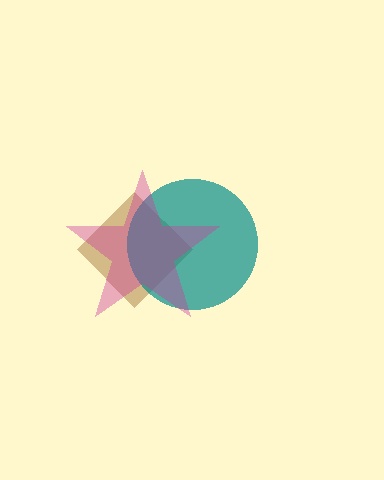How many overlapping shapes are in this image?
There are 3 overlapping shapes in the image.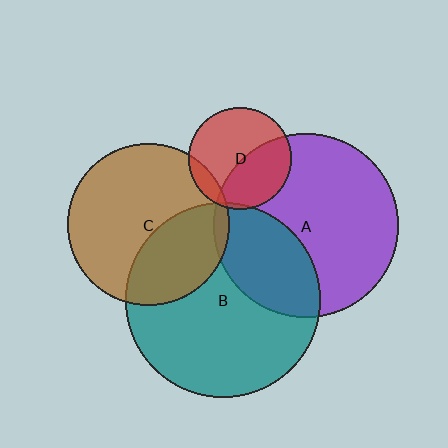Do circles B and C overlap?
Yes.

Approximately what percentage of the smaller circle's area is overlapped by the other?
Approximately 35%.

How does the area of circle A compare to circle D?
Approximately 3.2 times.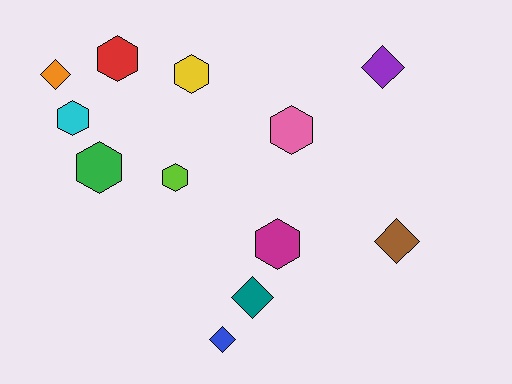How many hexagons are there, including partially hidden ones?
There are 7 hexagons.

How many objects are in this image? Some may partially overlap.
There are 12 objects.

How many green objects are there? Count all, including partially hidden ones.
There is 1 green object.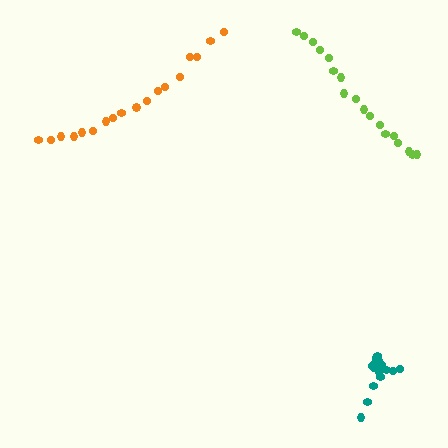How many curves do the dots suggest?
There are 3 distinct paths.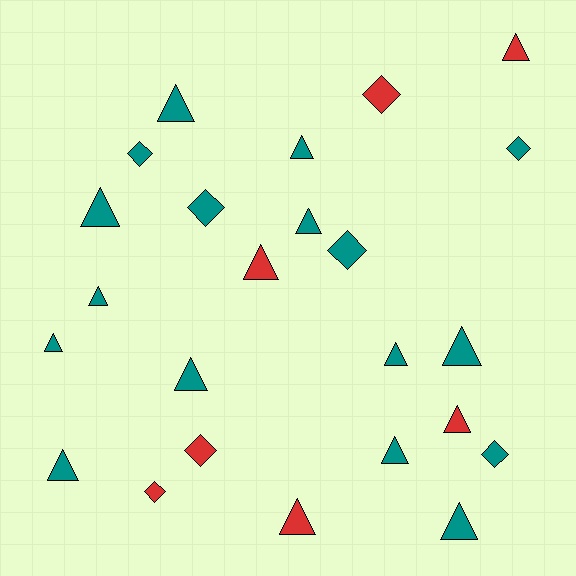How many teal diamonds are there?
There are 5 teal diamonds.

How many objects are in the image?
There are 24 objects.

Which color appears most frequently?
Teal, with 17 objects.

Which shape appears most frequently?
Triangle, with 16 objects.